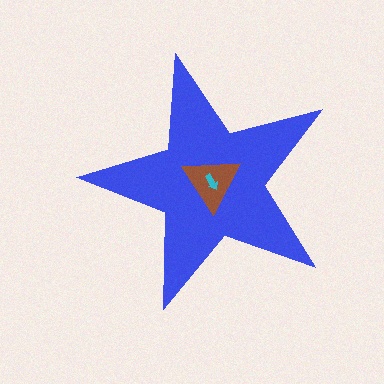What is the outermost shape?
The blue star.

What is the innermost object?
The cyan arrow.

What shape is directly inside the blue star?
The brown triangle.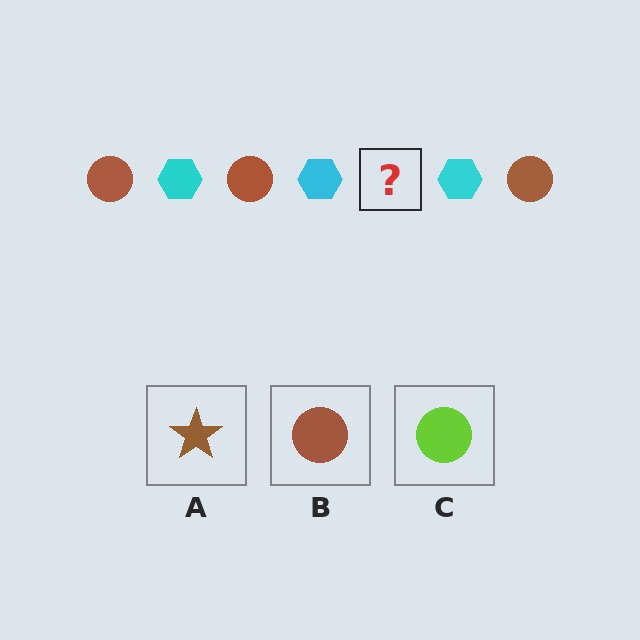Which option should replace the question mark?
Option B.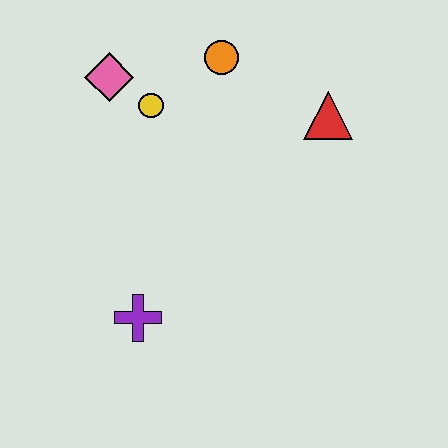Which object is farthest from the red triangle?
The purple cross is farthest from the red triangle.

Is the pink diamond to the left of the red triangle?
Yes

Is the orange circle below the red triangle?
No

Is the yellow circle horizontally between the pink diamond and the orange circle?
Yes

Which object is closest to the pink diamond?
The yellow circle is closest to the pink diamond.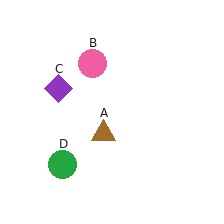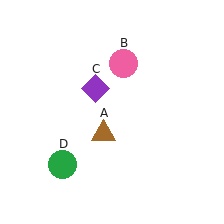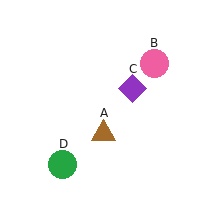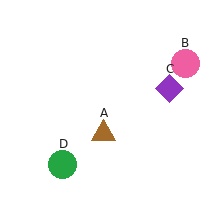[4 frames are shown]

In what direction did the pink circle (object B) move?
The pink circle (object B) moved right.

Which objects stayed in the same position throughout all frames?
Brown triangle (object A) and green circle (object D) remained stationary.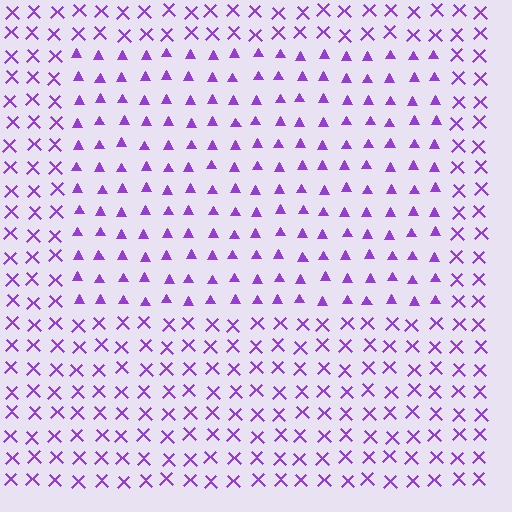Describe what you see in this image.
The image is filled with small purple elements arranged in a uniform grid. A rectangle-shaped region contains triangles, while the surrounding area contains X marks. The boundary is defined purely by the change in element shape.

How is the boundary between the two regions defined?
The boundary is defined by a change in element shape: triangles inside vs. X marks outside. All elements share the same color and spacing.